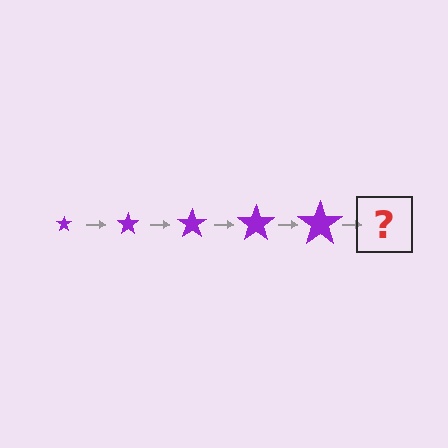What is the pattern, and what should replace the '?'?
The pattern is that the star gets progressively larger each step. The '?' should be a purple star, larger than the previous one.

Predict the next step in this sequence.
The next step is a purple star, larger than the previous one.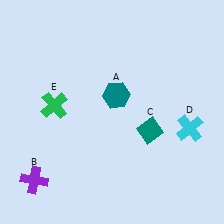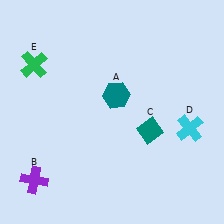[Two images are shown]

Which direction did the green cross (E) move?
The green cross (E) moved up.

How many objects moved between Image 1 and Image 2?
1 object moved between the two images.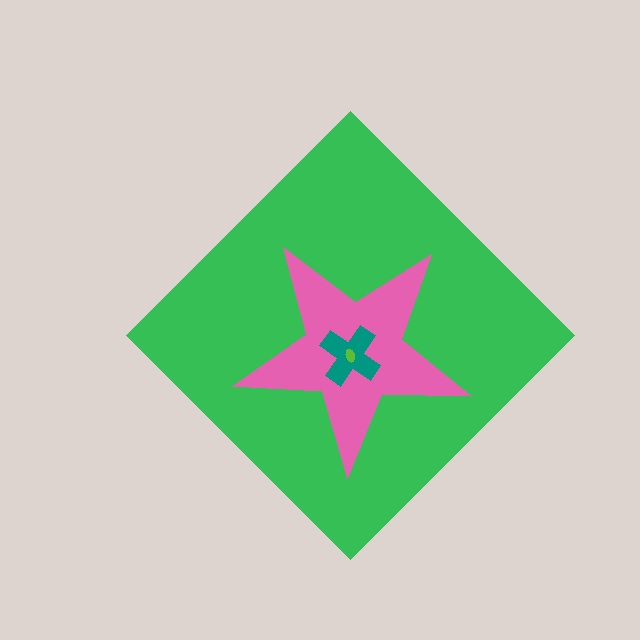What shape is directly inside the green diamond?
The pink star.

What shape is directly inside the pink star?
The teal cross.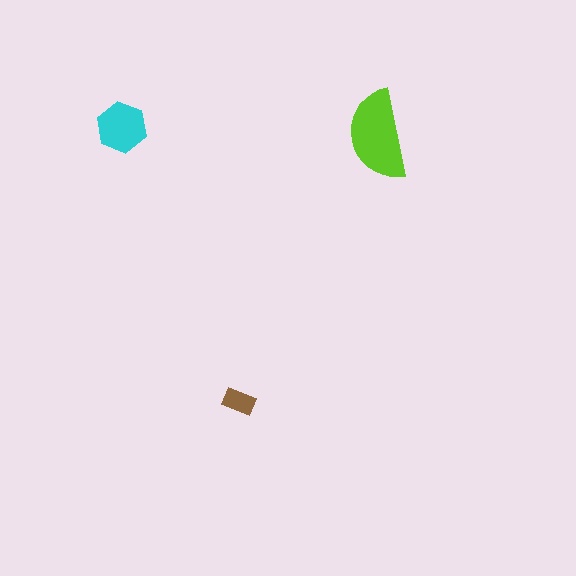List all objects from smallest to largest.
The brown rectangle, the cyan hexagon, the lime semicircle.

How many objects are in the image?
There are 3 objects in the image.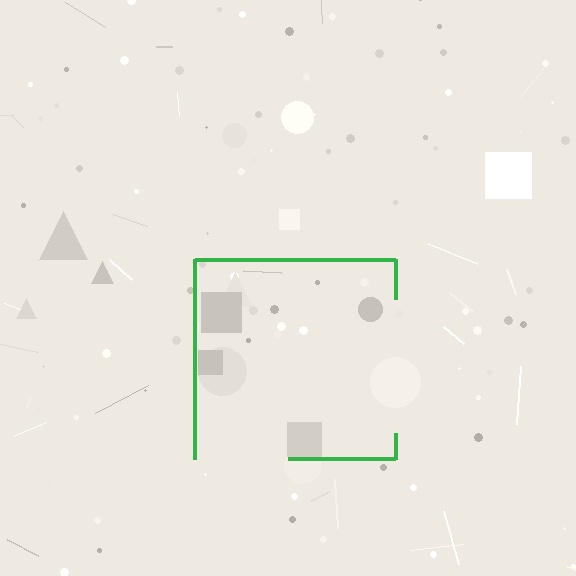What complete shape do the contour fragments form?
The contour fragments form a square.